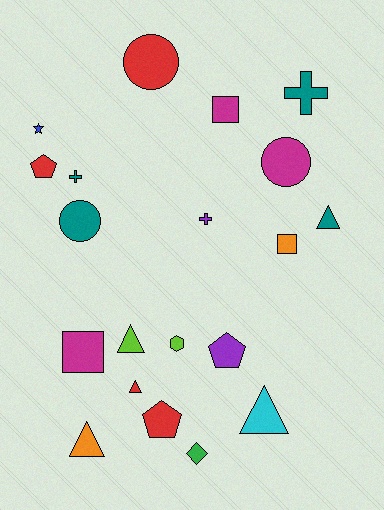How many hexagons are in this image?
There is 1 hexagon.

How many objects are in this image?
There are 20 objects.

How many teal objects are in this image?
There are 4 teal objects.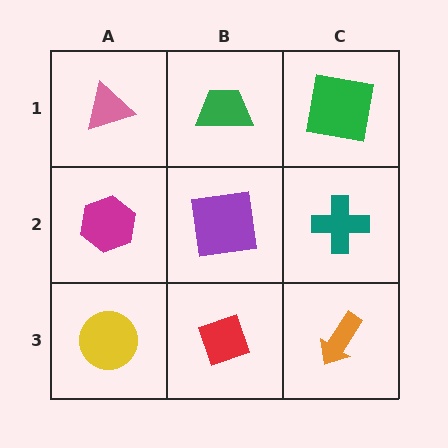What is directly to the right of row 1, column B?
A green square.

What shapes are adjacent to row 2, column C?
A green square (row 1, column C), an orange arrow (row 3, column C), a purple square (row 2, column B).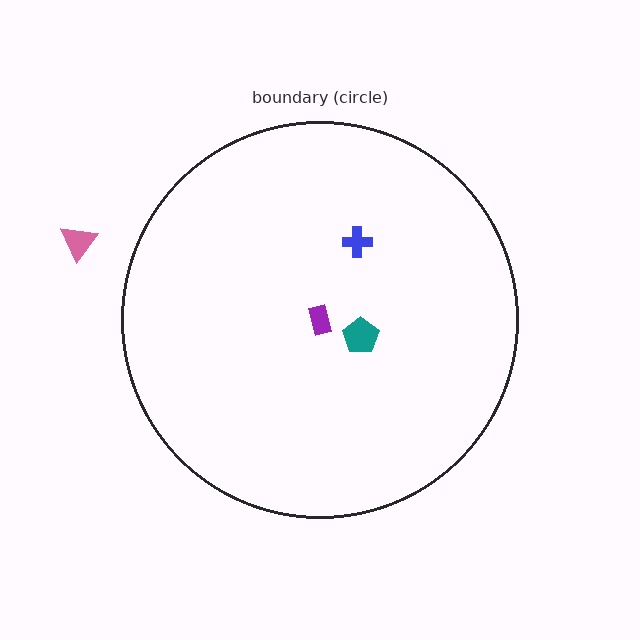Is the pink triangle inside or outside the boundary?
Outside.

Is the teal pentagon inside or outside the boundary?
Inside.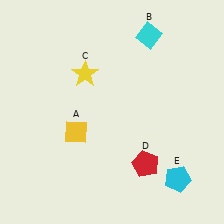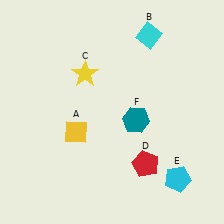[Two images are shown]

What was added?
A teal hexagon (F) was added in Image 2.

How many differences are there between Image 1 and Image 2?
There is 1 difference between the two images.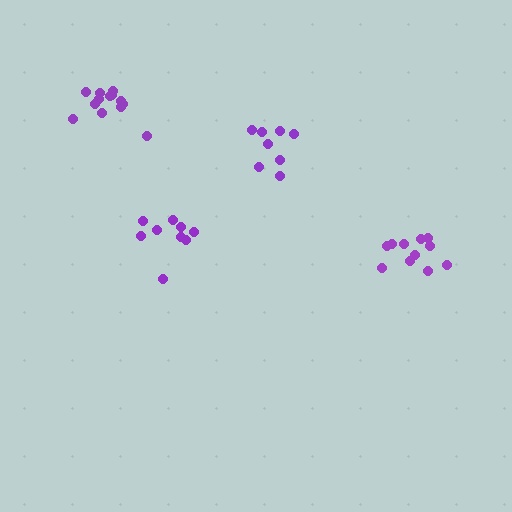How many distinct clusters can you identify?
There are 4 distinct clusters.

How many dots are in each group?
Group 1: 11 dots, Group 2: 8 dots, Group 3: 9 dots, Group 4: 13 dots (41 total).